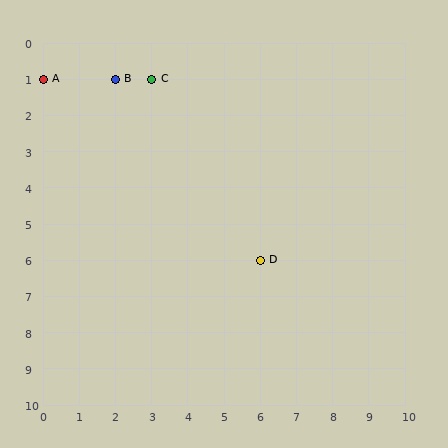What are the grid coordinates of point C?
Point C is at grid coordinates (3, 1).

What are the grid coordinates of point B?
Point B is at grid coordinates (2, 1).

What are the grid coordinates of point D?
Point D is at grid coordinates (6, 6).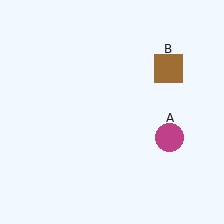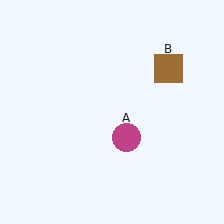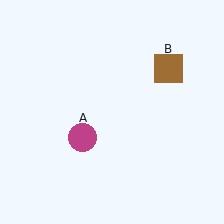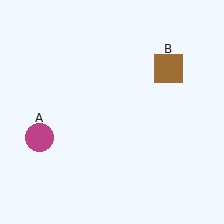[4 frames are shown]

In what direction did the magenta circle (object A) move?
The magenta circle (object A) moved left.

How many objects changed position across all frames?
1 object changed position: magenta circle (object A).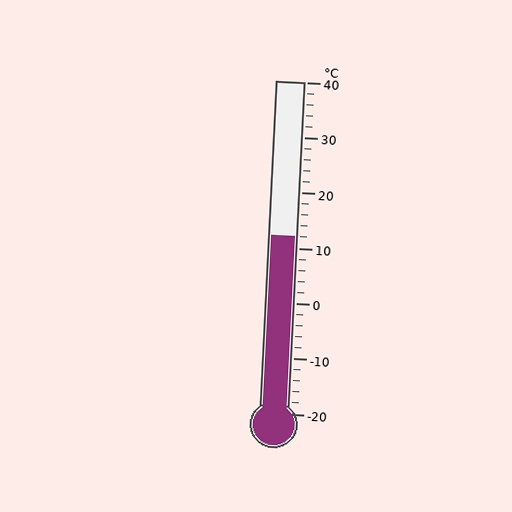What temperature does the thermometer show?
The thermometer shows approximately 12°C.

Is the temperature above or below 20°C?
The temperature is below 20°C.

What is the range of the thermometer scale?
The thermometer scale ranges from -20°C to 40°C.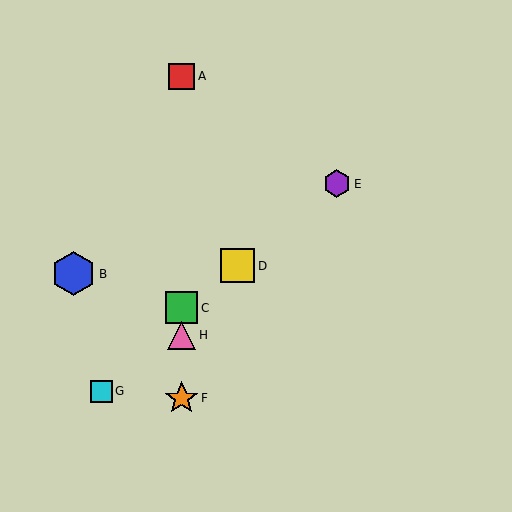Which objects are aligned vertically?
Objects A, C, F, H are aligned vertically.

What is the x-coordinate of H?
Object H is at x≈182.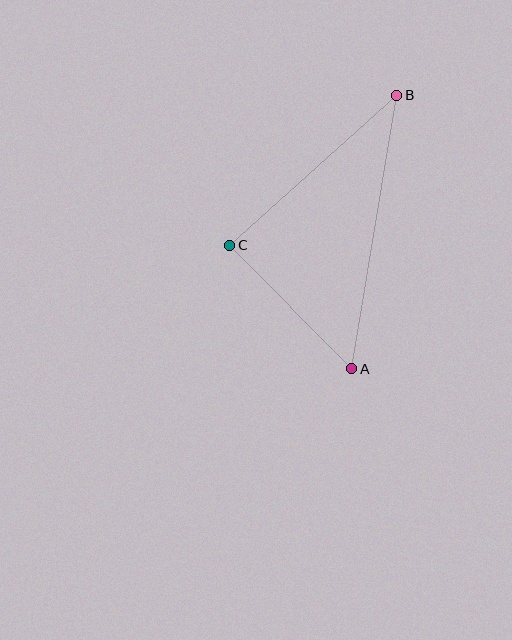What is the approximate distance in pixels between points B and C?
The distance between B and C is approximately 224 pixels.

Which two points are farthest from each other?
Points A and B are farthest from each other.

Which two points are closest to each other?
Points A and C are closest to each other.